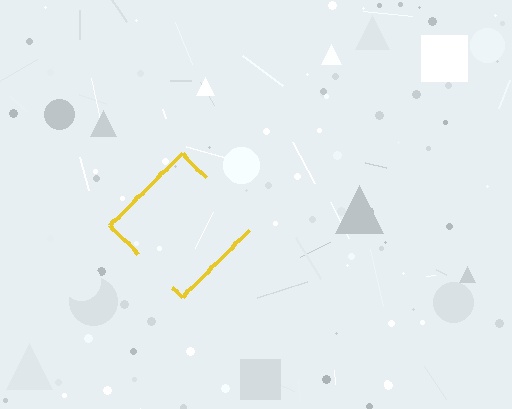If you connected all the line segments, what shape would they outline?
They would outline a diamond.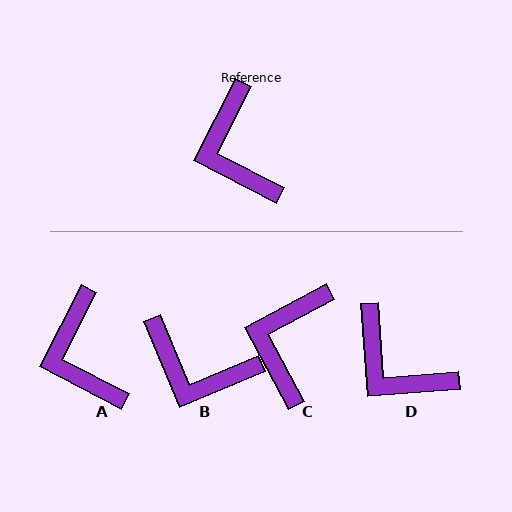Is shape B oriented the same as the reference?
No, it is off by about 50 degrees.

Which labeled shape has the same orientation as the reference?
A.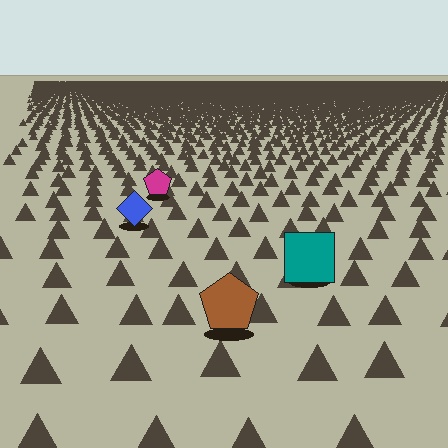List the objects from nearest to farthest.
From nearest to farthest: the brown pentagon, the teal square, the blue diamond, the magenta pentagon.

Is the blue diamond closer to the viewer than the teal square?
No. The teal square is closer — you can tell from the texture gradient: the ground texture is coarser near it.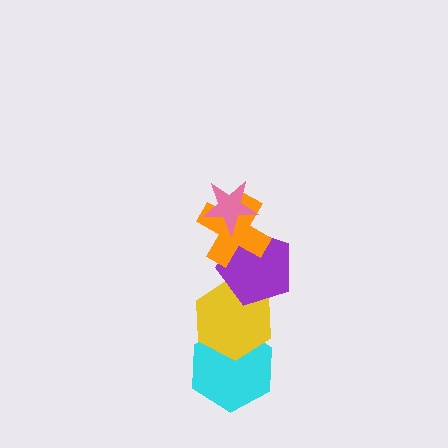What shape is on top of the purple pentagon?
The orange cross is on top of the purple pentagon.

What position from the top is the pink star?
The pink star is 1st from the top.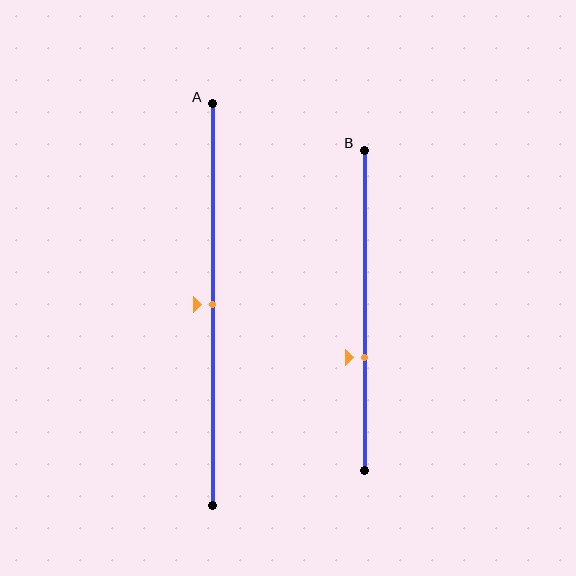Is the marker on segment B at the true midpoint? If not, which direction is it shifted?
No, the marker on segment B is shifted downward by about 15% of the segment length.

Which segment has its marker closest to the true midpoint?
Segment A has its marker closest to the true midpoint.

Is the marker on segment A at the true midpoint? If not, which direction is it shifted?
Yes, the marker on segment A is at the true midpoint.